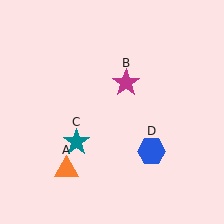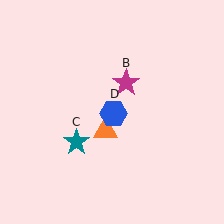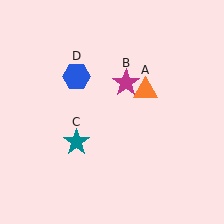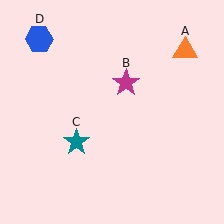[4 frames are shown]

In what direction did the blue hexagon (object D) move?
The blue hexagon (object D) moved up and to the left.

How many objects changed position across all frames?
2 objects changed position: orange triangle (object A), blue hexagon (object D).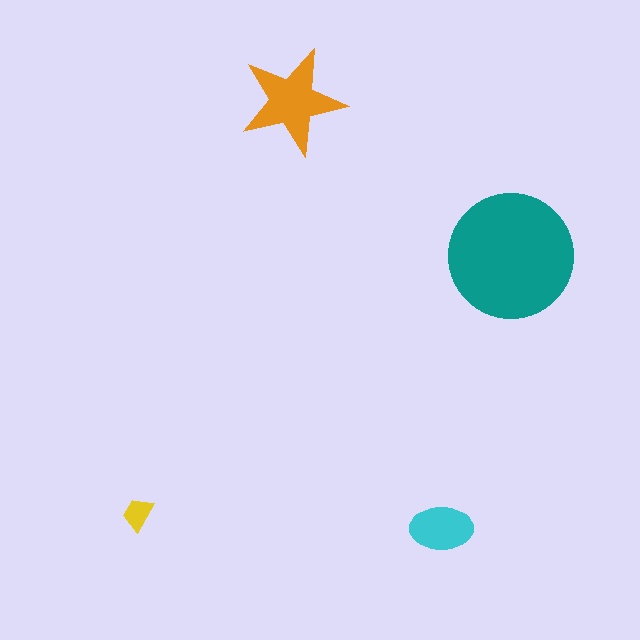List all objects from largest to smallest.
The teal circle, the orange star, the cyan ellipse, the yellow trapezoid.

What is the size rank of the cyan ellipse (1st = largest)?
3rd.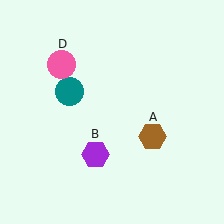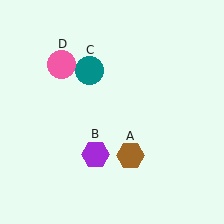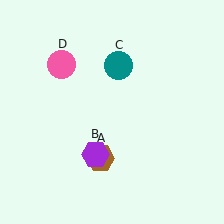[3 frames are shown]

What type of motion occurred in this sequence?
The brown hexagon (object A), teal circle (object C) rotated clockwise around the center of the scene.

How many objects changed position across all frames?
2 objects changed position: brown hexagon (object A), teal circle (object C).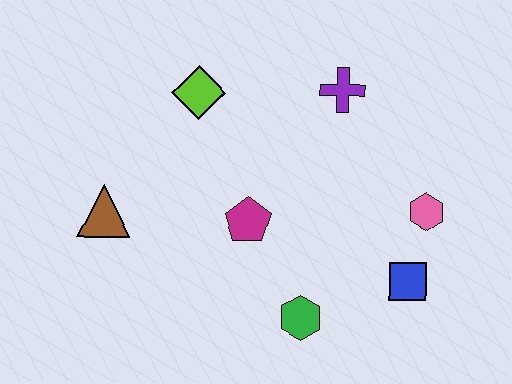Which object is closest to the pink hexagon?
The blue square is closest to the pink hexagon.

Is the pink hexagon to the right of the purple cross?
Yes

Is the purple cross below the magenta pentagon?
No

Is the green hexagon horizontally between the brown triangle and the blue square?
Yes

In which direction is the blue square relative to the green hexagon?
The blue square is to the right of the green hexagon.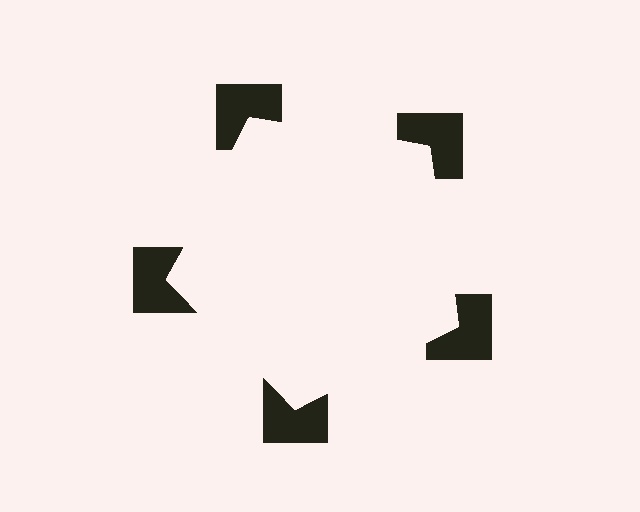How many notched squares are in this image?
There are 5 — one at each vertex of the illusory pentagon.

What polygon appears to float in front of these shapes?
An illusory pentagon — its edges are inferred from the aligned wedge cuts in the notched squares, not physically drawn.